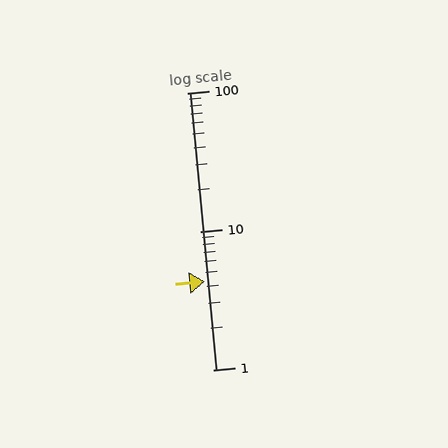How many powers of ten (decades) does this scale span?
The scale spans 2 decades, from 1 to 100.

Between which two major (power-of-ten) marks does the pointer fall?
The pointer is between 1 and 10.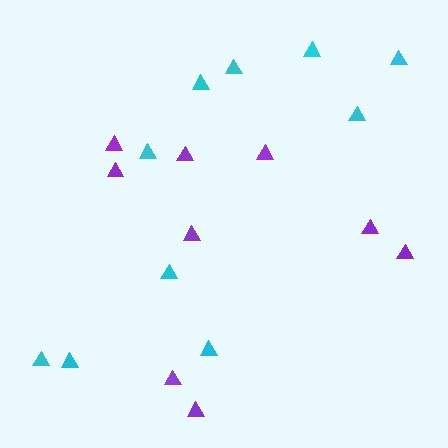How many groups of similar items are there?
There are 2 groups: one group of cyan triangles (10) and one group of purple triangles (9).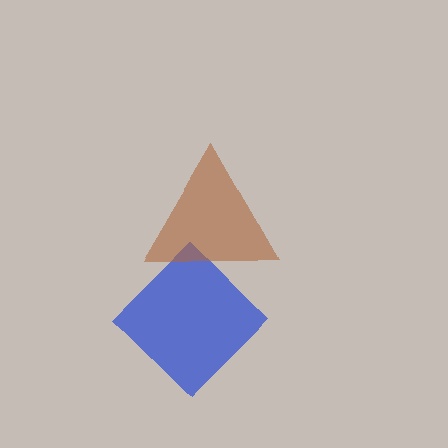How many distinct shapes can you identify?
There are 2 distinct shapes: a blue diamond, a brown triangle.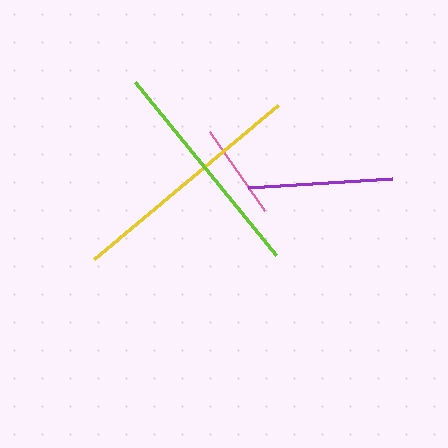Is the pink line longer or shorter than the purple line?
The purple line is longer than the pink line.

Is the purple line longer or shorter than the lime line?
The lime line is longer than the purple line.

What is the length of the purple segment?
The purple segment is approximately 144 pixels long.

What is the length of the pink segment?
The pink segment is approximately 96 pixels long.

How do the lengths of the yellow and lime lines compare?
The yellow and lime lines are approximately the same length.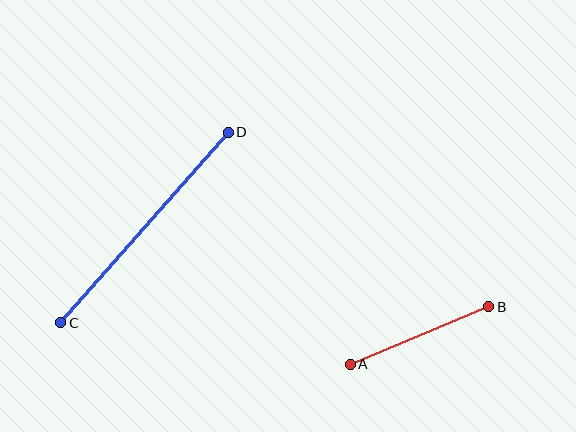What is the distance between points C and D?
The distance is approximately 254 pixels.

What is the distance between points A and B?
The distance is approximately 150 pixels.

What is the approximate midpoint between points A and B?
The midpoint is at approximately (419, 335) pixels.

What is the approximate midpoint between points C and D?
The midpoint is at approximately (144, 227) pixels.